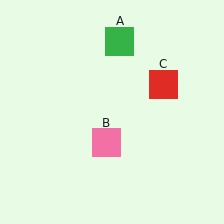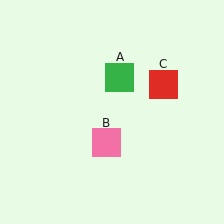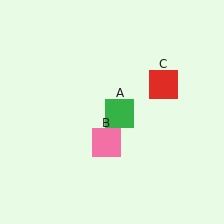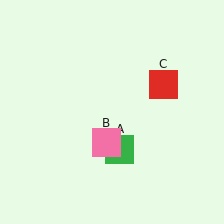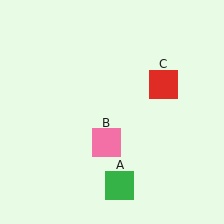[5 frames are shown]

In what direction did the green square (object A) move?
The green square (object A) moved down.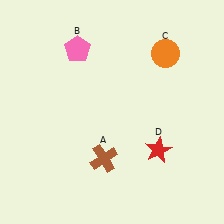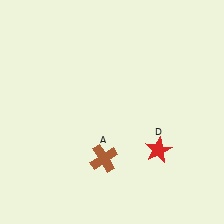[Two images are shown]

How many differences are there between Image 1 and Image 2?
There are 2 differences between the two images.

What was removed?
The pink pentagon (B), the orange circle (C) were removed in Image 2.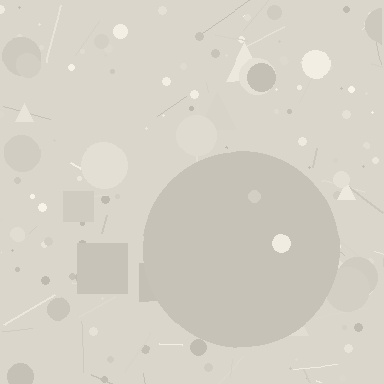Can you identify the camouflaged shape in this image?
The camouflaged shape is a circle.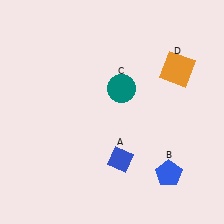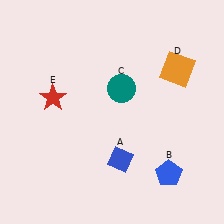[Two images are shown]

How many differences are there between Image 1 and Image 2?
There is 1 difference between the two images.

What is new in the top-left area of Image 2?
A red star (E) was added in the top-left area of Image 2.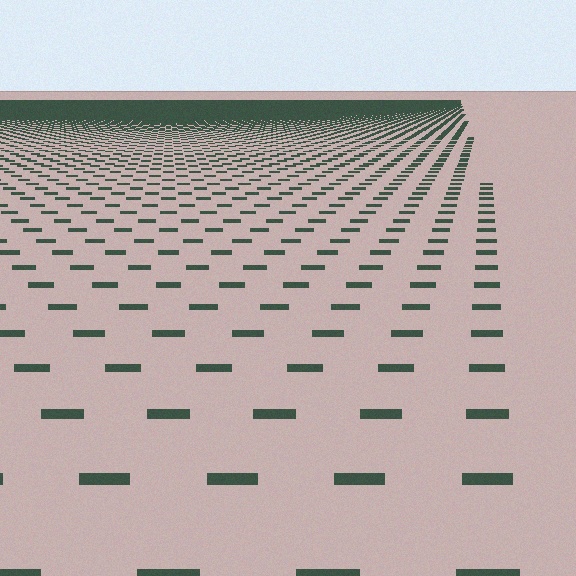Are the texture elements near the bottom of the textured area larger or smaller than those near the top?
Larger. Near the bottom, elements are closer to the viewer and appear at a bigger on-screen size.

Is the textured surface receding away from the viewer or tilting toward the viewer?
The surface is receding away from the viewer. Texture elements get smaller and denser toward the top.